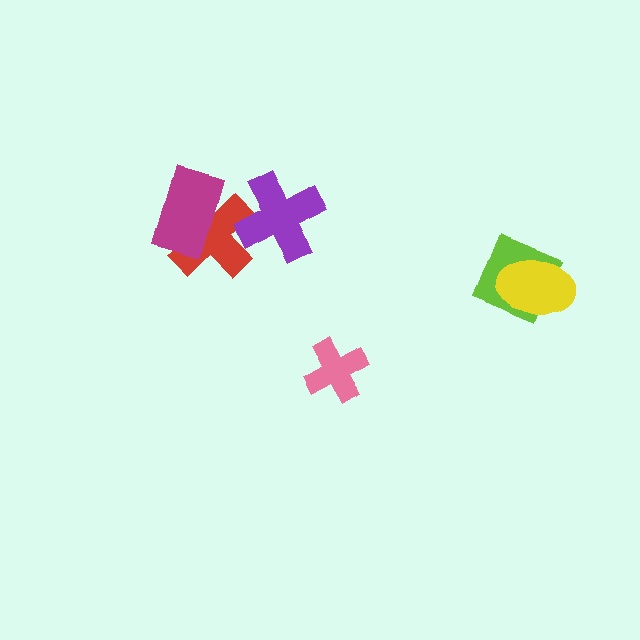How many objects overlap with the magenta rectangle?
1 object overlaps with the magenta rectangle.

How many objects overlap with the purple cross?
1 object overlaps with the purple cross.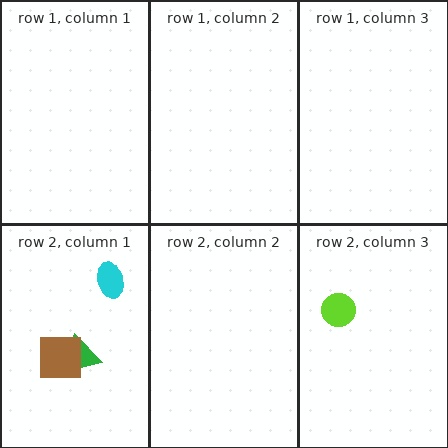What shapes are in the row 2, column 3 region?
The lime circle.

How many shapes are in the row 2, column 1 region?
3.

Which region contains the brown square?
The row 2, column 1 region.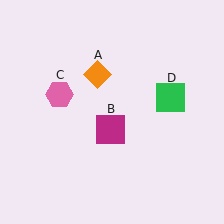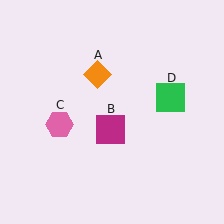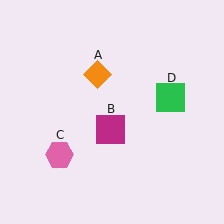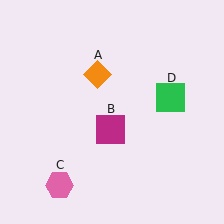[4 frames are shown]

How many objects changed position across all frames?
1 object changed position: pink hexagon (object C).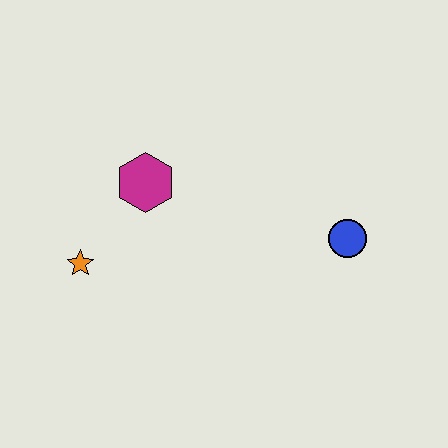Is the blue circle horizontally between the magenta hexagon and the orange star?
No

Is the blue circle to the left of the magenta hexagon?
No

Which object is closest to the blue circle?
The magenta hexagon is closest to the blue circle.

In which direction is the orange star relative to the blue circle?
The orange star is to the left of the blue circle.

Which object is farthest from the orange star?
The blue circle is farthest from the orange star.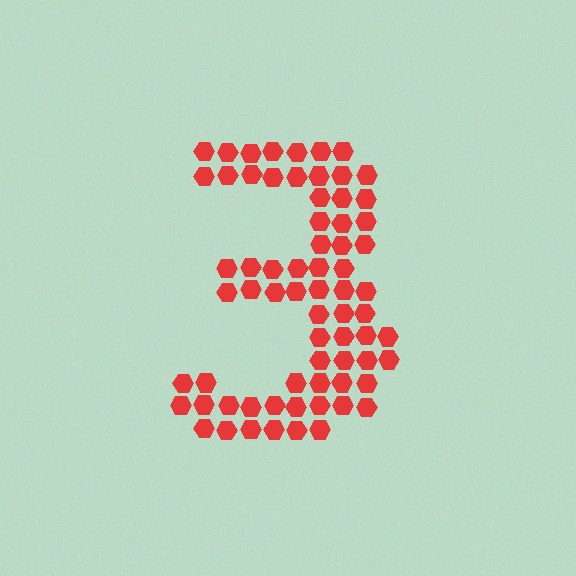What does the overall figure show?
The overall figure shows the digit 3.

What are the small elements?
The small elements are hexagons.